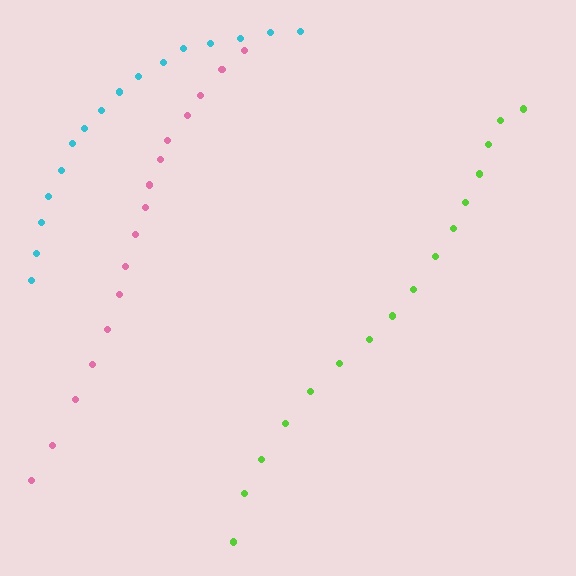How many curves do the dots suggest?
There are 3 distinct paths.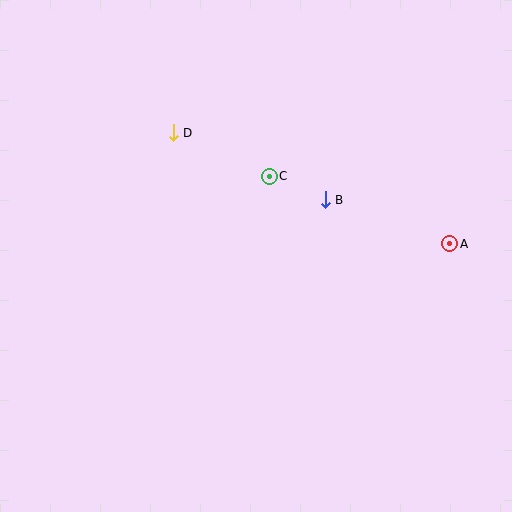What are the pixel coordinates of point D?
Point D is at (173, 133).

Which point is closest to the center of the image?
Point C at (269, 176) is closest to the center.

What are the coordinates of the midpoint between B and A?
The midpoint between B and A is at (387, 222).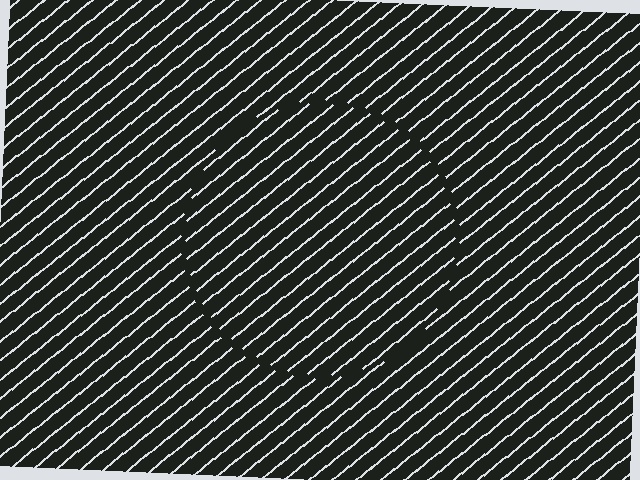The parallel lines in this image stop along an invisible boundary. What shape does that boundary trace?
An illusory circle. The interior of the shape contains the same grating, shifted by half a period — the contour is defined by the phase discontinuity where line-ends from the inner and outer gratings abut.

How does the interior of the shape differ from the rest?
The interior of the shape contains the same grating, shifted by half a period — the contour is defined by the phase discontinuity where line-ends from the inner and outer gratings abut.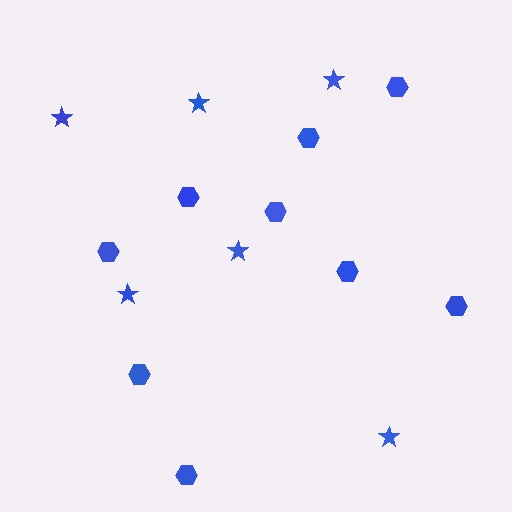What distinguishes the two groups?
There are 2 groups: one group of stars (6) and one group of hexagons (9).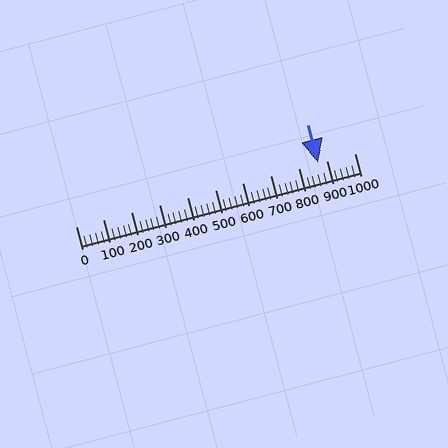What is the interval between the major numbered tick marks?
The major tick marks are spaced 100 units apart.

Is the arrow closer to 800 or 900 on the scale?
The arrow is closer to 900.